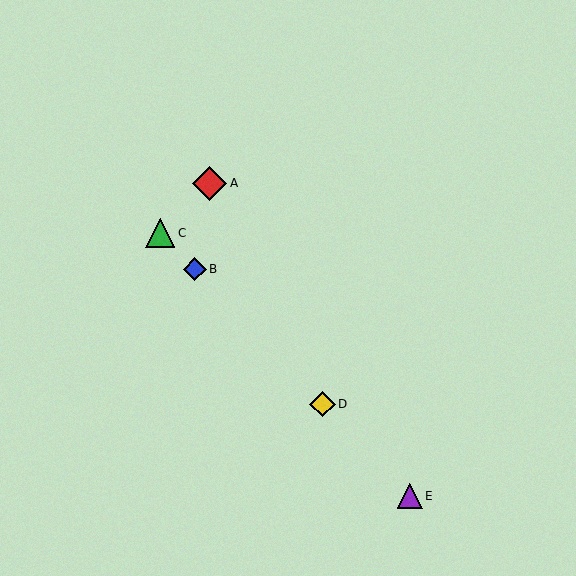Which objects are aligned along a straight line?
Objects B, C, D, E are aligned along a straight line.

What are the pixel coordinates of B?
Object B is at (195, 269).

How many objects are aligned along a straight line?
4 objects (B, C, D, E) are aligned along a straight line.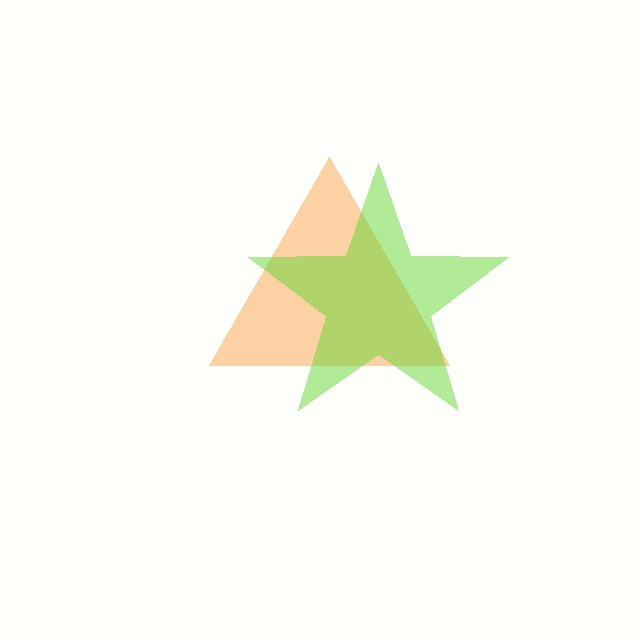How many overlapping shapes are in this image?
There are 2 overlapping shapes in the image.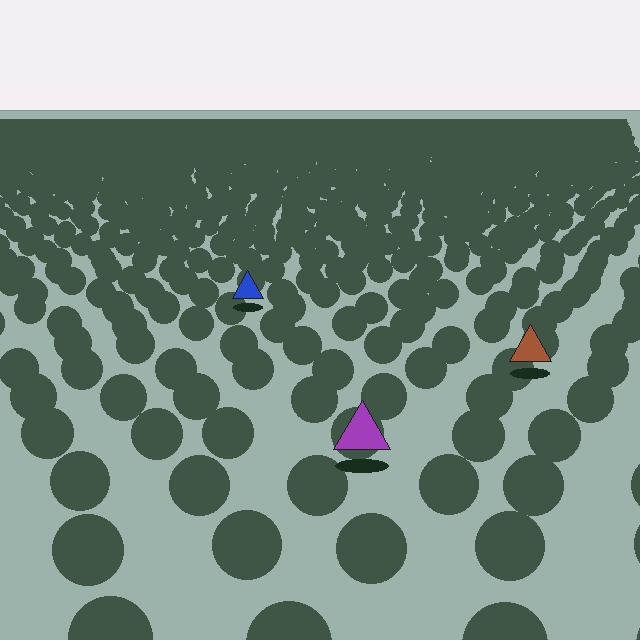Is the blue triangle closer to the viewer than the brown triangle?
No. The brown triangle is closer — you can tell from the texture gradient: the ground texture is coarser near it.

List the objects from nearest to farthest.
From nearest to farthest: the purple triangle, the brown triangle, the blue triangle.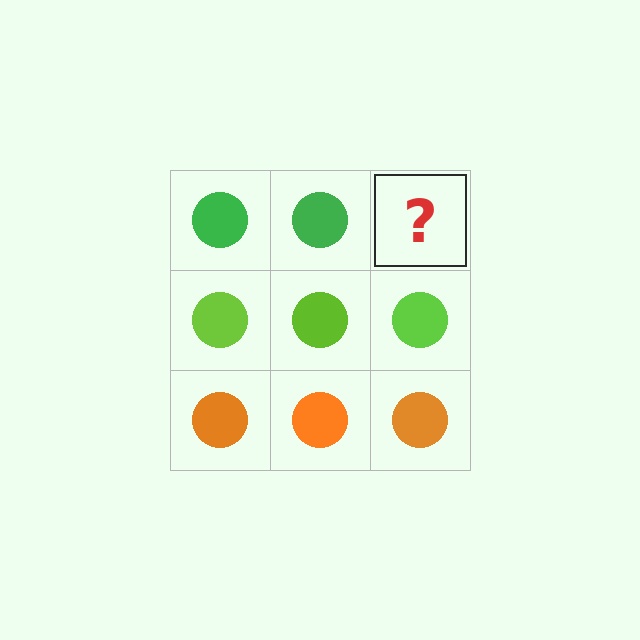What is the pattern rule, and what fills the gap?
The rule is that each row has a consistent color. The gap should be filled with a green circle.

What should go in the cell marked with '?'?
The missing cell should contain a green circle.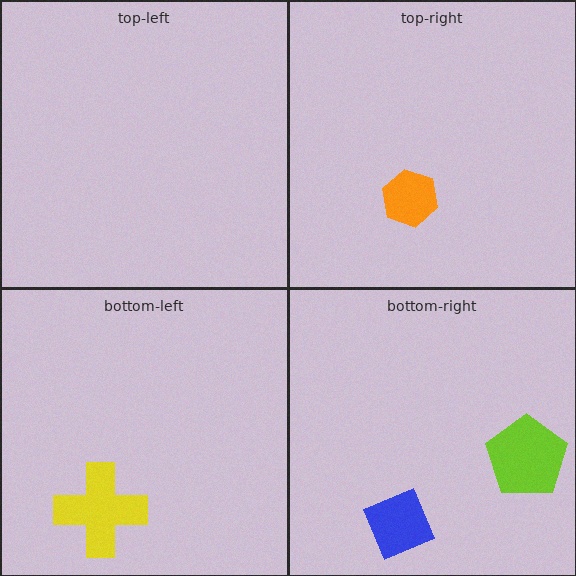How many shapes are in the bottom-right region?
2.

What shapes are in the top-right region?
The orange hexagon.